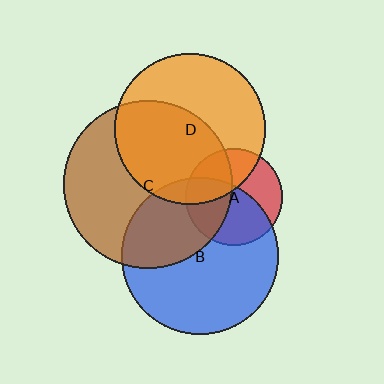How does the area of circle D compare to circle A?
Approximately 2.4 times.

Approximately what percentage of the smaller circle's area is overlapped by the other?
Approximately 10%.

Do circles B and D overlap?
Yes.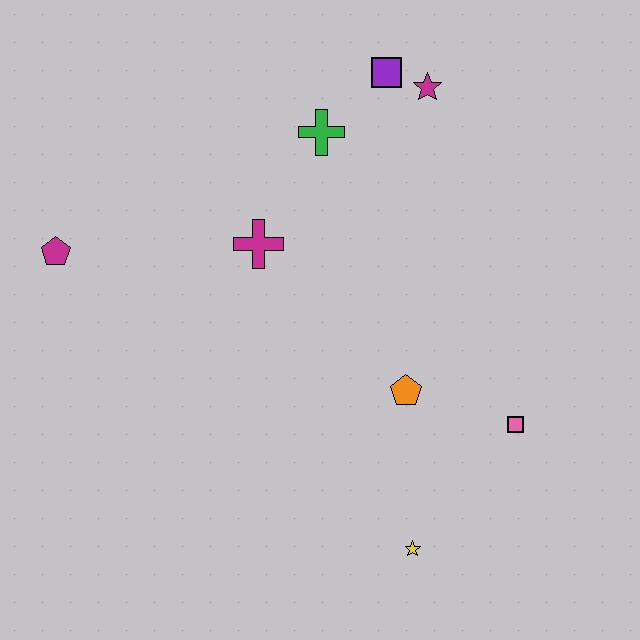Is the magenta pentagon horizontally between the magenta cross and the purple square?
No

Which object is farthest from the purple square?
The yellow star is farthest from the purple square.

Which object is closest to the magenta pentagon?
The magenta cross is closest to the magenta pentagon.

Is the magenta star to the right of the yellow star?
Yes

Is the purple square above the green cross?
Yes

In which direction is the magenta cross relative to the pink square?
The magenta cross is to the left of the pink square.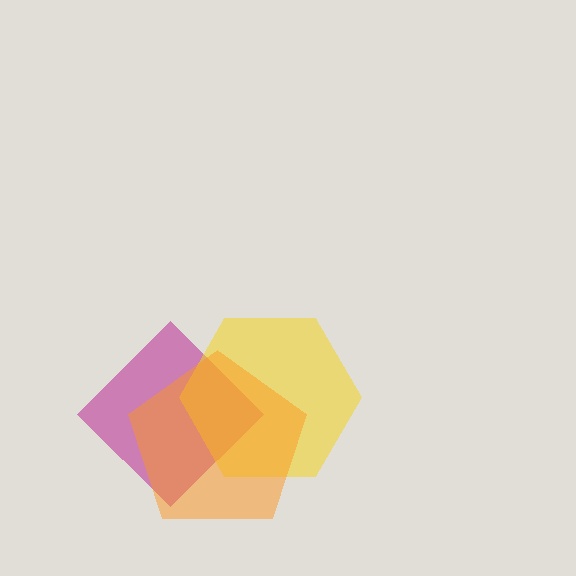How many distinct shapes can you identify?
There are 3 distinct shapes: a magenta diamond, a yellow hexagon, an orange pentagon.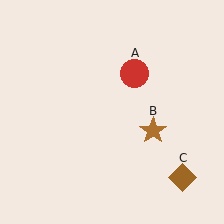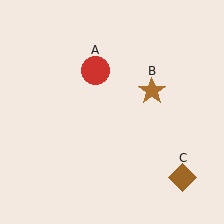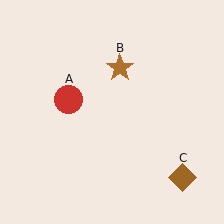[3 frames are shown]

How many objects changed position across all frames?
2 objects changed position: red circle (object A), brown star (object B).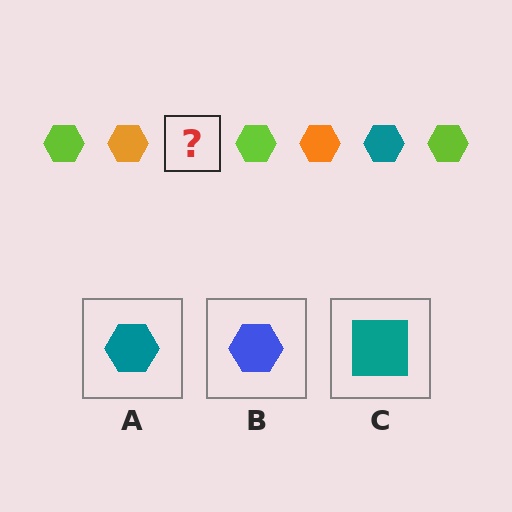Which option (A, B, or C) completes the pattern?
A.